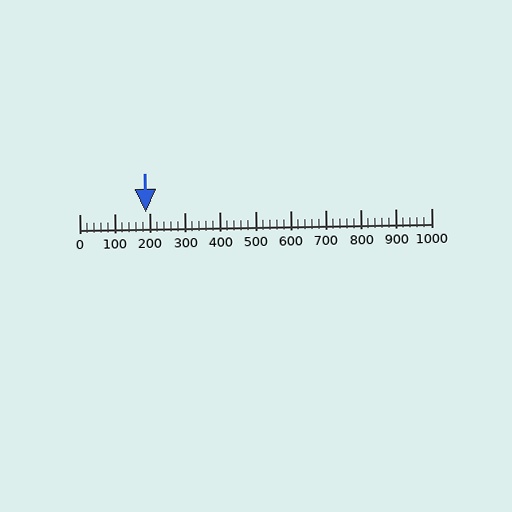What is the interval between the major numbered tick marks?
The major tick marks are spaced 100 units apart.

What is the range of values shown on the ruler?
The ruler shows values from 0 to 1000.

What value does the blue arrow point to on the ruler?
The blue arrow points to approximately 189.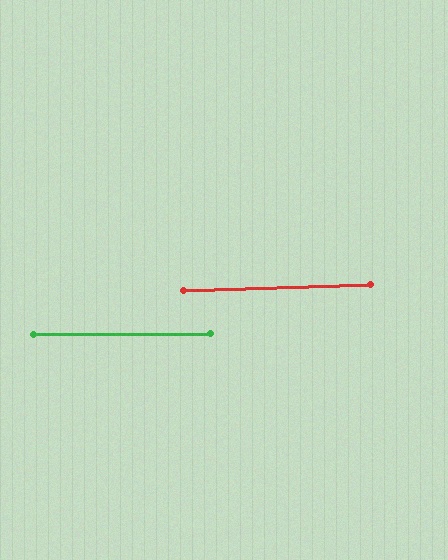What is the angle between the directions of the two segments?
Approximately 2 degrees.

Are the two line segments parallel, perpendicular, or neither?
Parallel — their directions differ by only 1.6°.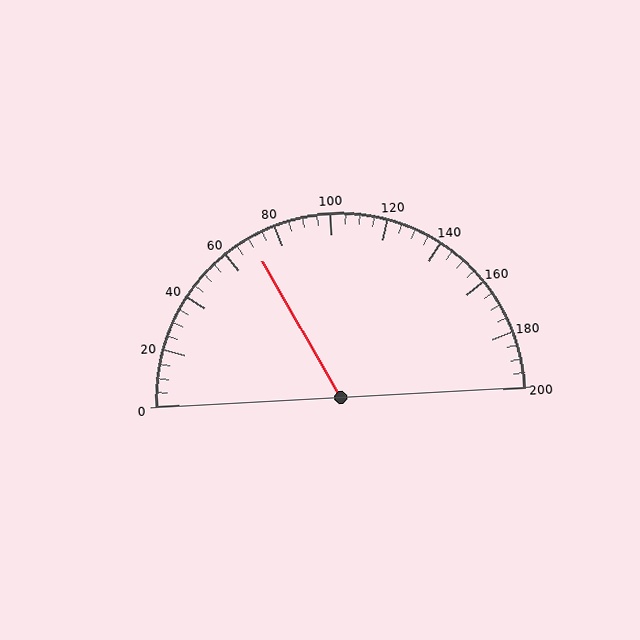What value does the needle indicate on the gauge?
The needle indicates approximately 70.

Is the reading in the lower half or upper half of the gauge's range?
The reading is in the lower half of the range (0 to 200).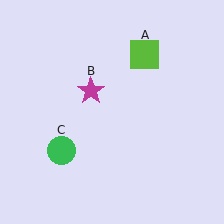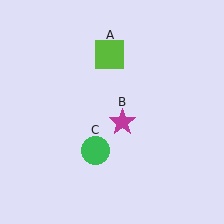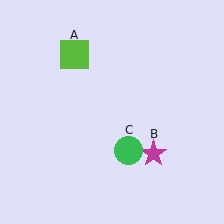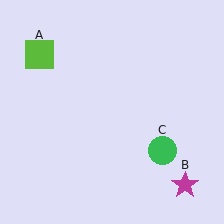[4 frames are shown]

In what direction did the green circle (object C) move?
The green circle (object C) moved right.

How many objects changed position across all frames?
3 objects changed position: lime square (object A), magenta star (object B), green circle (object C).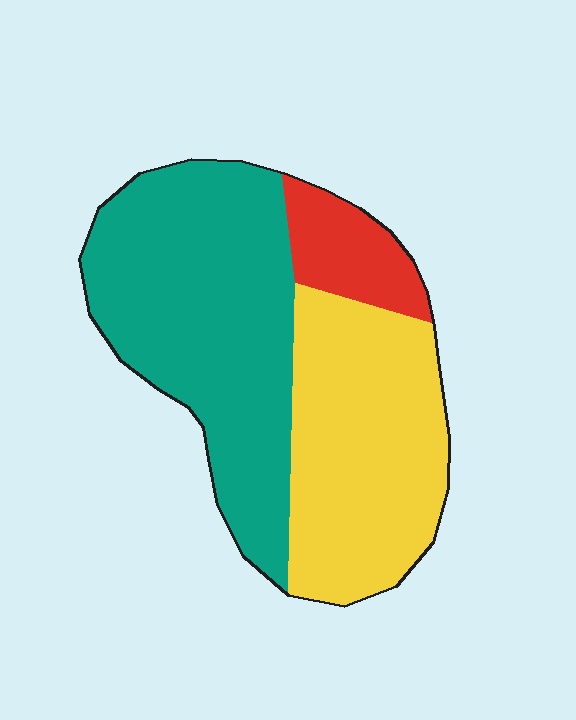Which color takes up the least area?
Red, at roughly 10%.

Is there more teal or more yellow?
Teal.